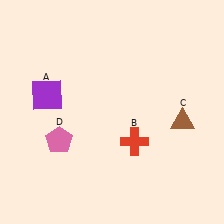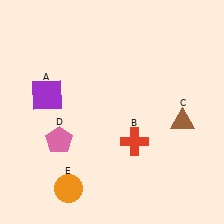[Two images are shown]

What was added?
An orange circle (E) was added in Image 2.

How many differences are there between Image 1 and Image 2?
There is 1 difference between the two images.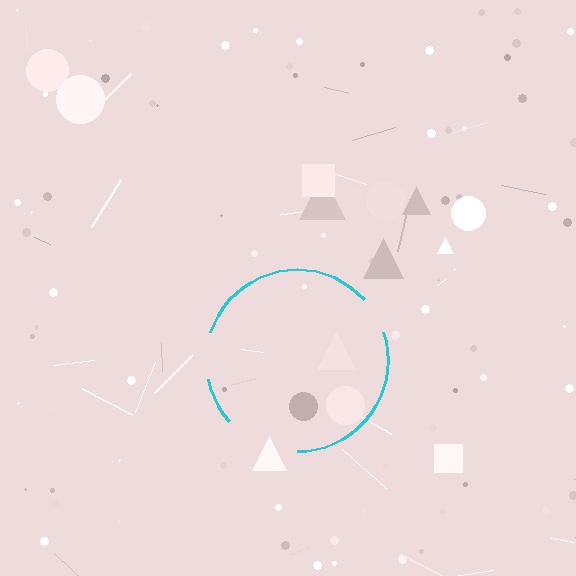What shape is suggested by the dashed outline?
The dashed outline suggests a circle.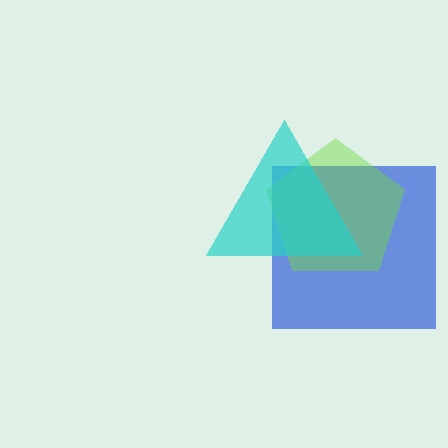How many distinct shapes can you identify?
There are 3 distinct shapes: a blue square, a lime pentagon, a cyan triangle.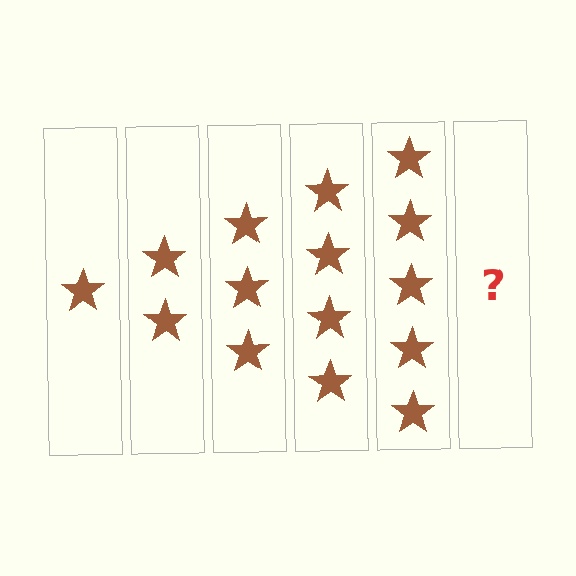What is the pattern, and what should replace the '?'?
The pattern is that each step adds one more star. The '?' should be 6 stars.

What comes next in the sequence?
The next element should be 6 stars.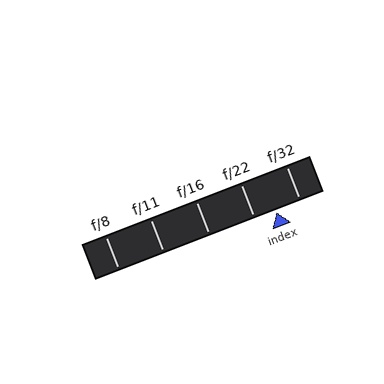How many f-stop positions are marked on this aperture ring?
There are 5 f-stop positions marked.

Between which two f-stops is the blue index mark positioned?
The index mark is between f/22 and f/32.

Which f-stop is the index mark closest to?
The index mark is closest to f/22.